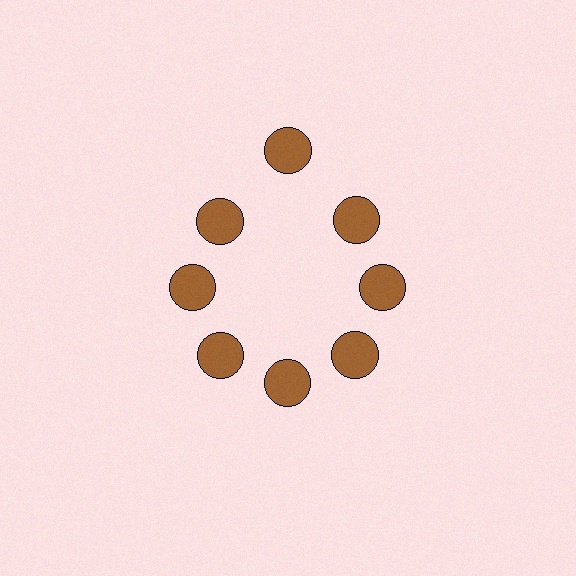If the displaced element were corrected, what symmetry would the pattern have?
It would have 8-fold rotational symmetry — the pattern would map onto itself every 45 degrees.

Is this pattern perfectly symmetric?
No. The 8 brown circles are arranged in a ring, but one element near the 12 o'clock position is pushed outward from the center, breaking the 8-fold rotational symmetry.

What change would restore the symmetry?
The symmetry would be restored by moving it inward, back onto the ring so that all 8 circles sit at equal angles and equal distance from the center.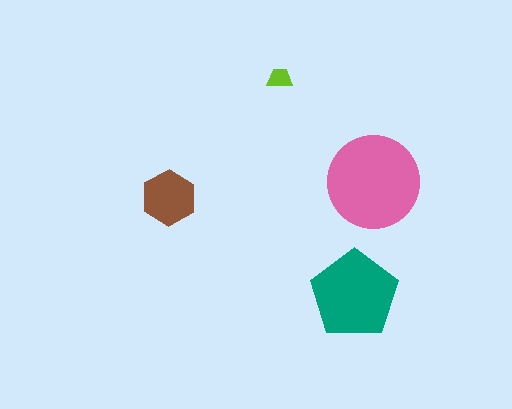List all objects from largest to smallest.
The pink circle, the teal pentagon, the brown hexagon, the lime trapezoid.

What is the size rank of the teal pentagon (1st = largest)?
2nd.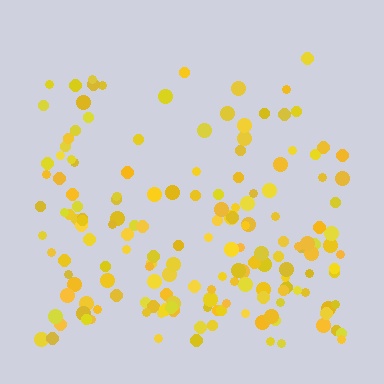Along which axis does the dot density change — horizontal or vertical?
Vertical.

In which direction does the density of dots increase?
From top to bottom, with the bottom side densest.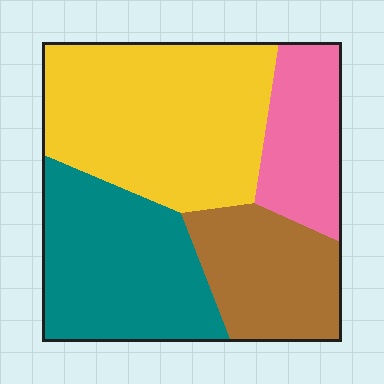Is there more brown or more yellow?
Yellow.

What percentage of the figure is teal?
Teal takes up between a sixth and a third of the figure.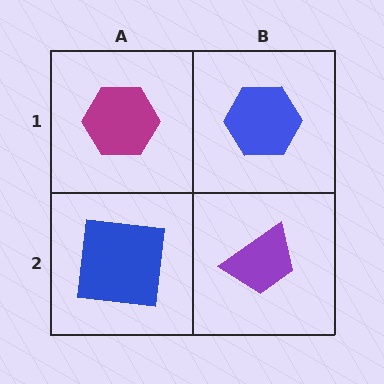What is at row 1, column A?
A magenta hexagon.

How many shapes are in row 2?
2 shapes.